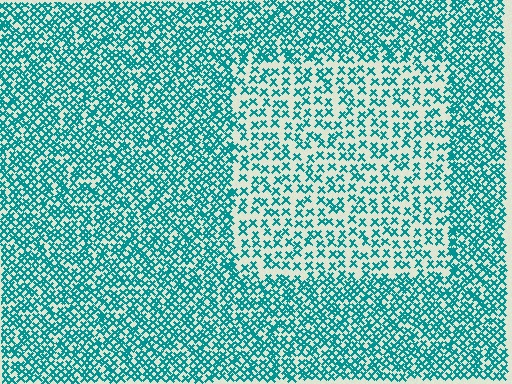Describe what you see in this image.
The image contains small teal elements arranged at two different densities. A rectangle-shaped region is visible where the elements are less densely packed than the surrounding area.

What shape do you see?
I see a rectangle.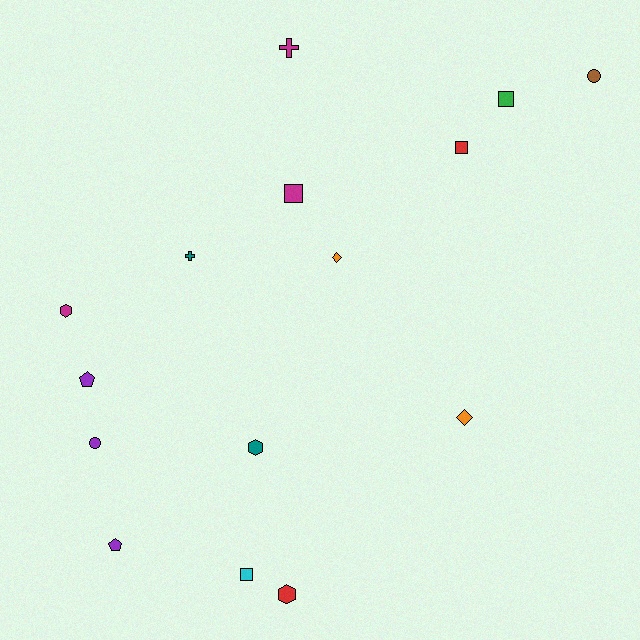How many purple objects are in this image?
There are 3 purple objects.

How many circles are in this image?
There are 2 circles.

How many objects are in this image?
There are 15 objects.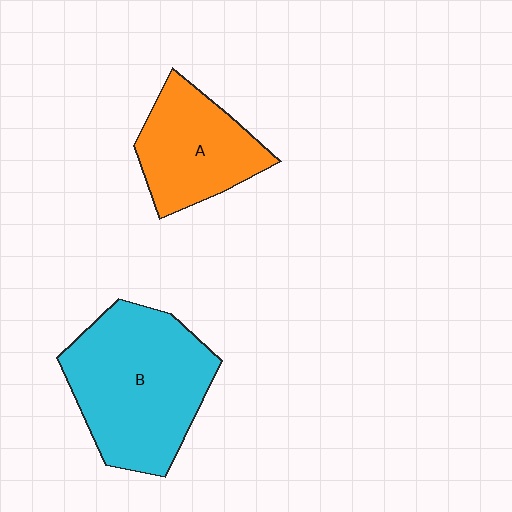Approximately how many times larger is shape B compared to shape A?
Approximately 1.6 times.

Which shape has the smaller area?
Shape A (orange).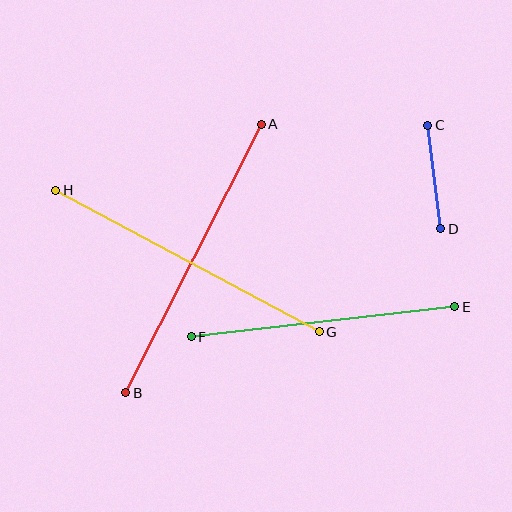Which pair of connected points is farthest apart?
Points A and B are farthest apart.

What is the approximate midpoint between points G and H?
The midpoint is at approximately (188, 261) pixels.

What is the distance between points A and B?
The distance is approximately 301 pixels.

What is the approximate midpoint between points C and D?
The midpoint is at approximately (434, 177) pixels.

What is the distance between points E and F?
The distance is approximately 265 pixels.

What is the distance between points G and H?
The distance is approximately 299 pixels.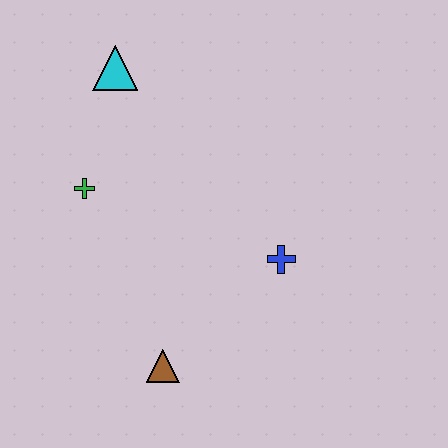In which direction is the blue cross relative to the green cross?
The blue cross is to the right of the green cross.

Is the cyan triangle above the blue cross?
Yes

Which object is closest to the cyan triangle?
The green cross is closest to the cyan triangle.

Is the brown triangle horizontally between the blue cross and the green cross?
Yes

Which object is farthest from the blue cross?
The cyan triangle is farthest from the blue cross.